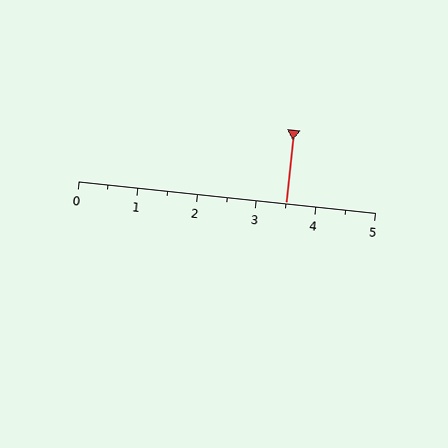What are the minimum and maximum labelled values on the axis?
The axis runs from 0 to 5.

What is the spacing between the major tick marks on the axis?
The major ticks are spaced 1 apart.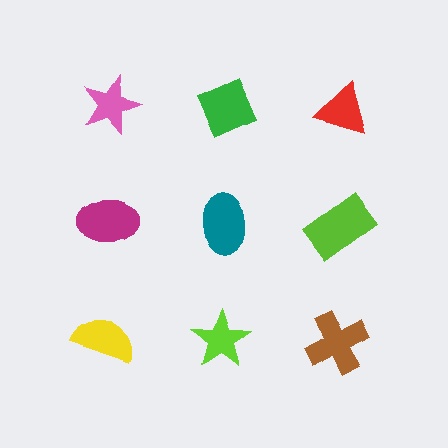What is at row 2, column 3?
A lime rectangle.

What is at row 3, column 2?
A lime star.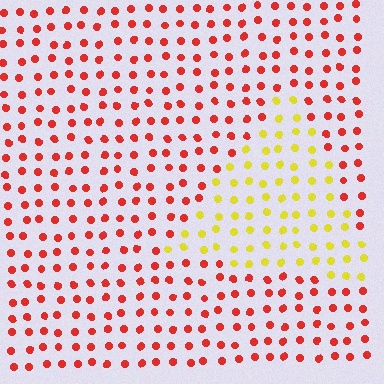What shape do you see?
I see a triangle.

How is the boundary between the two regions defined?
The boundary is defined purely by a slight shift in hue (about 59 degrees). Spacing, size, and orientation are identical on both sides.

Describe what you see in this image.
The image is filled with small red elements in a uniform arrangement. A triangle-shaped region is visible where the elements are tinted to a slightly different hue, forming a subtle color boundary.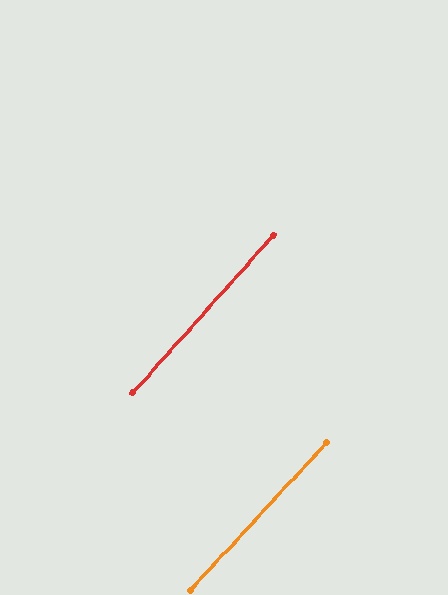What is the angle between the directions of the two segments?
Approximately 1 degree.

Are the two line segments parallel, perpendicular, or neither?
Parallel — their directions differ by only 1.2°.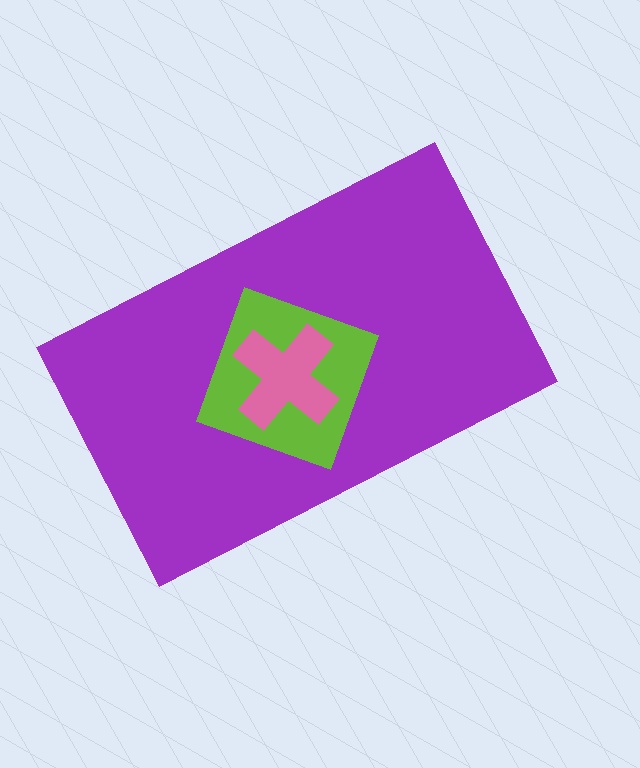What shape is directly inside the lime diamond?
The pink cross.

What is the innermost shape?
The pink cross.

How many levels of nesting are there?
3.